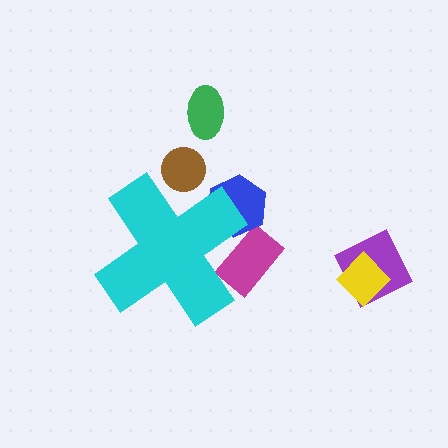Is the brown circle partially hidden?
Yes, the brown circle is partially hidden behind the cyan cross.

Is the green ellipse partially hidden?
No, the green ellipse is fully visible.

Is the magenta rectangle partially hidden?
Yes, the magenta rectangle is partially hidden behind the cyan cross.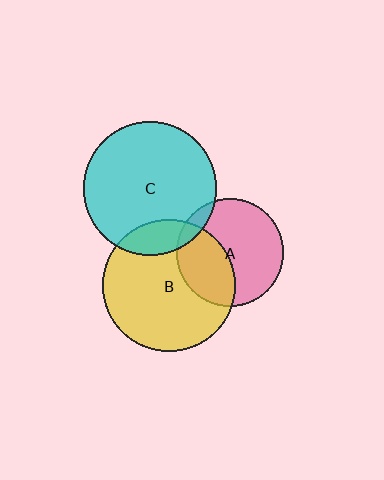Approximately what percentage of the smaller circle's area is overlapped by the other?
Approximately 40%.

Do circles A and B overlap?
Yes.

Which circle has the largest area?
Circle C (cyan).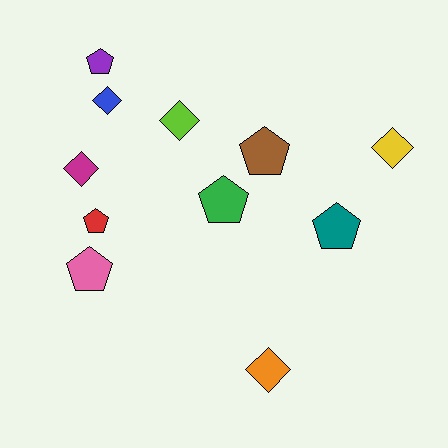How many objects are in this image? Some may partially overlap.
There are 11 objects.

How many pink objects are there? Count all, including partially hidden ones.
There is 1 pink object.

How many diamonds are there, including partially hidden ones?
There are 5 diamonds.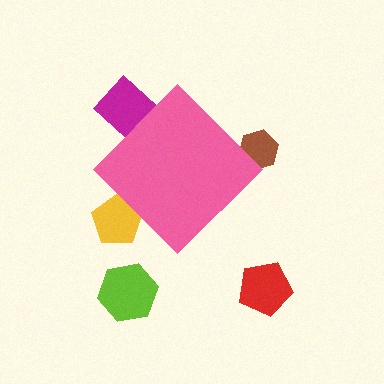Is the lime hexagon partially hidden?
No, the lime hexagon is fully visible.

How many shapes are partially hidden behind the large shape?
3 shapes are partially hidden.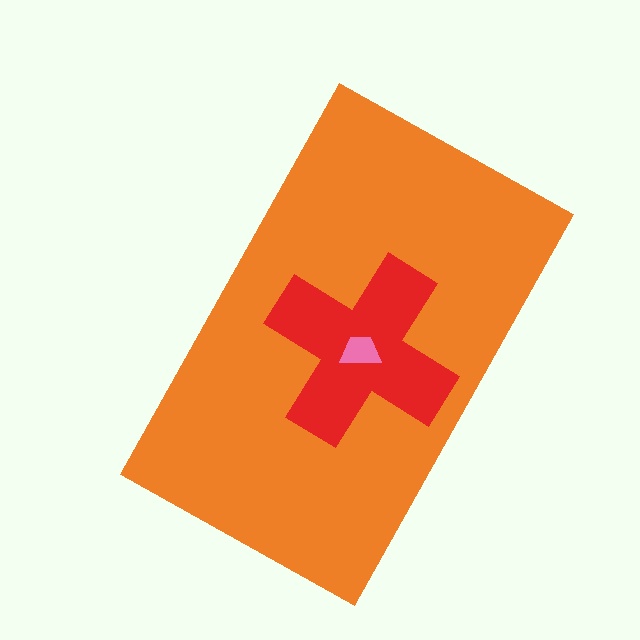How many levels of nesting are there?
3.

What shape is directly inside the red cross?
The pink trapezoid.